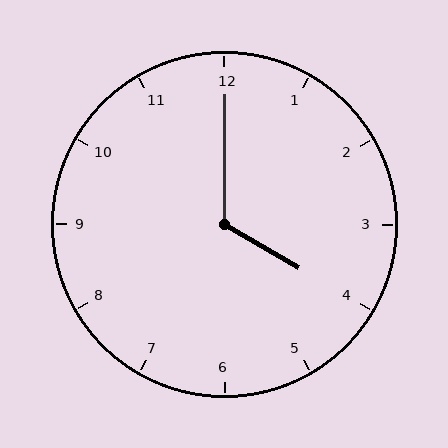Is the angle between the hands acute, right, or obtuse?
It is obtuse.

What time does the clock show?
4:00.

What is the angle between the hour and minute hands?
Approximately 120 degrees.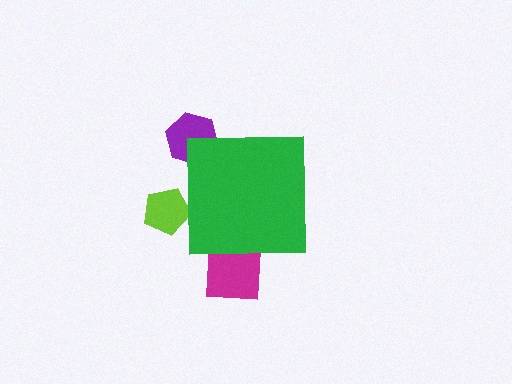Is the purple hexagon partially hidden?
Yes, the purple hexagon is partially hidden behind the green square.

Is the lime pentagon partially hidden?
Yes, the lime pentagon is partially hidden behind the green square.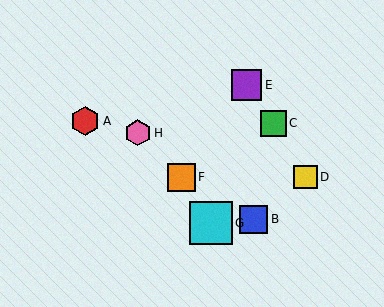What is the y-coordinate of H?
Object H is at y≈133.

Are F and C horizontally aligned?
No, F is at y≈177 and C is at y≈123.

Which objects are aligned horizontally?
Objects D, F are aligned horizontally.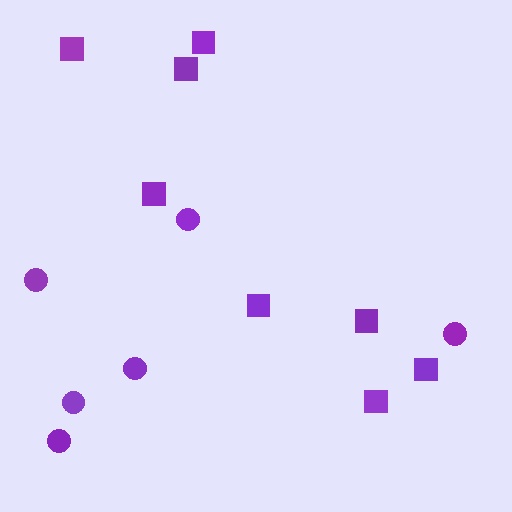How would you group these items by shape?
There are 2 groups: one group of squares (8) and one group of circles (6).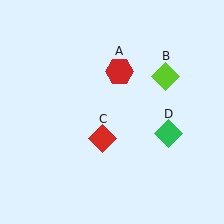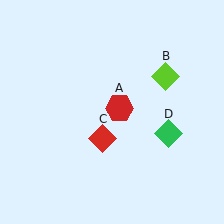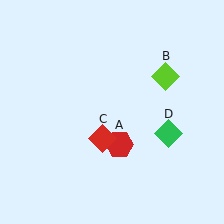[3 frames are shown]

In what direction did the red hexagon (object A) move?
The red hexagon (object A) moved down.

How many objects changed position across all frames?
1 object changed position: red hexagon (object A).